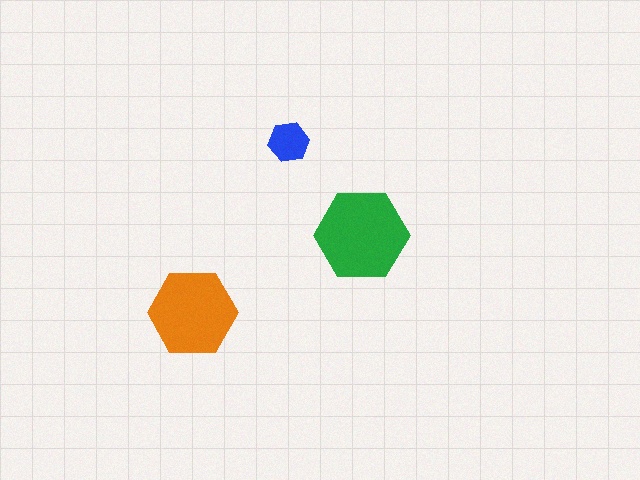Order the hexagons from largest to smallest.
the green one, the orange one, the blue one.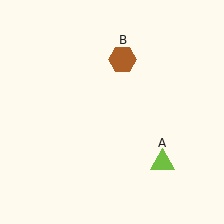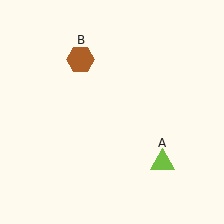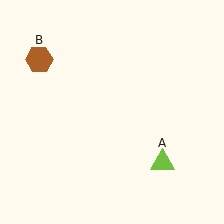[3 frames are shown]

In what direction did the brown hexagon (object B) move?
The brown hexagon (object B) moved left.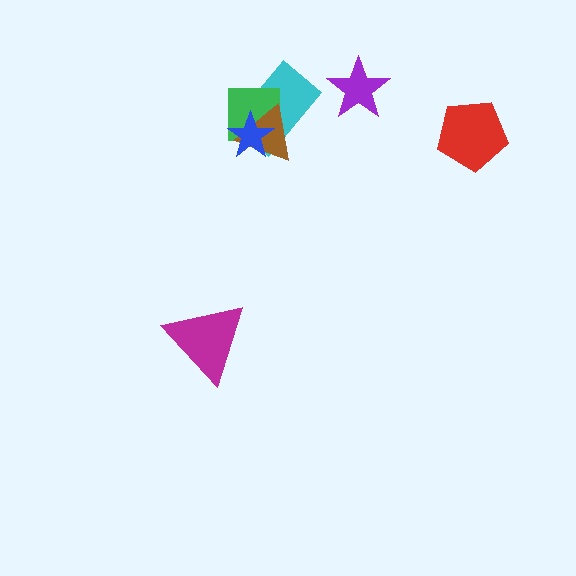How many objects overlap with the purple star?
0 objects overlap with the purple star.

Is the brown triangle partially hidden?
Yes, it is partially covered by another shape.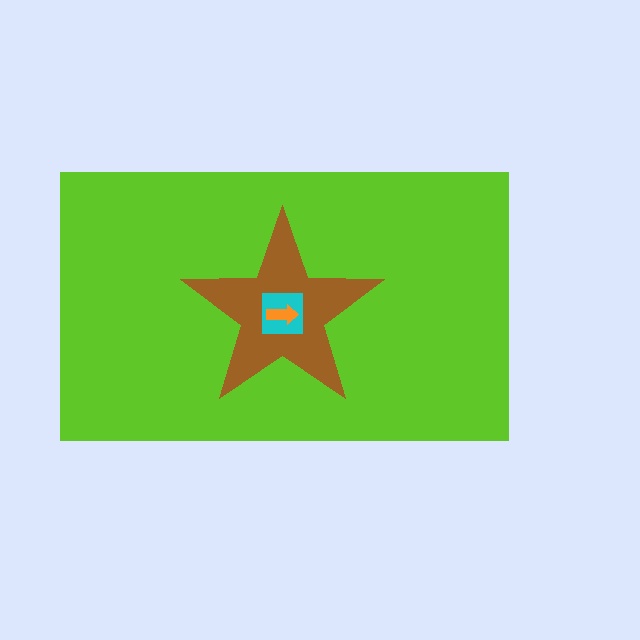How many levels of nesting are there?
4.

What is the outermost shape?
The lime rectangle.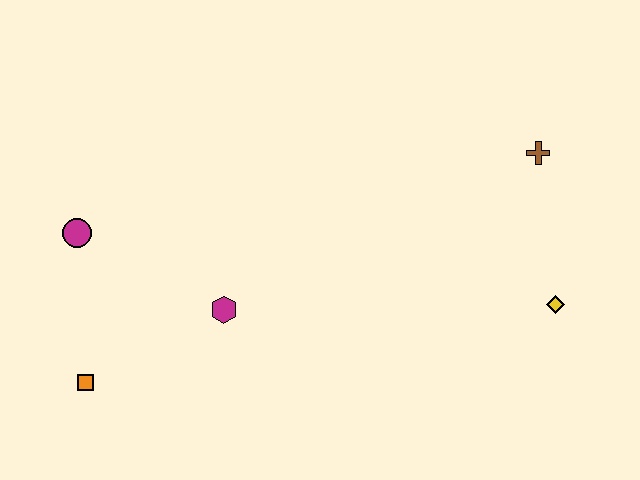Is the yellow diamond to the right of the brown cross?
Yes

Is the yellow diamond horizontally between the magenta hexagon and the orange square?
No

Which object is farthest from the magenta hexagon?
The brown cross is farthest from the magenta hexagon.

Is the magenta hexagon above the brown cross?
No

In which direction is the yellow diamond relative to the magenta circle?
The yellow diamond is to the right of the magenta circle.